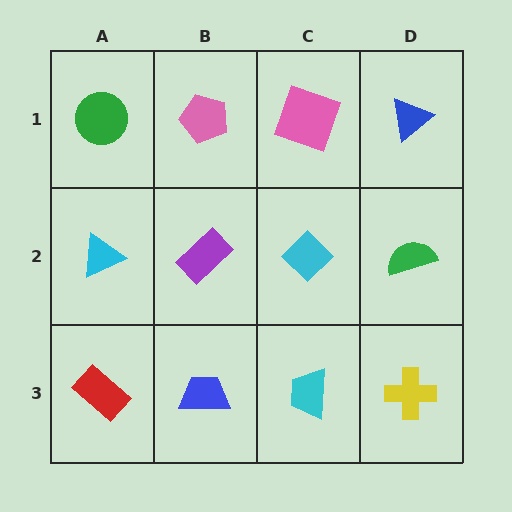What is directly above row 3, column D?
A green semicircle.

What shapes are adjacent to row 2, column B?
A pink pentagon (row 1, column B), a blue trapezoid (row 3, column B), a cyan triangle (row 2, column A), a cyan diamond (row 2, column C).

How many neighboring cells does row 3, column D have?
2.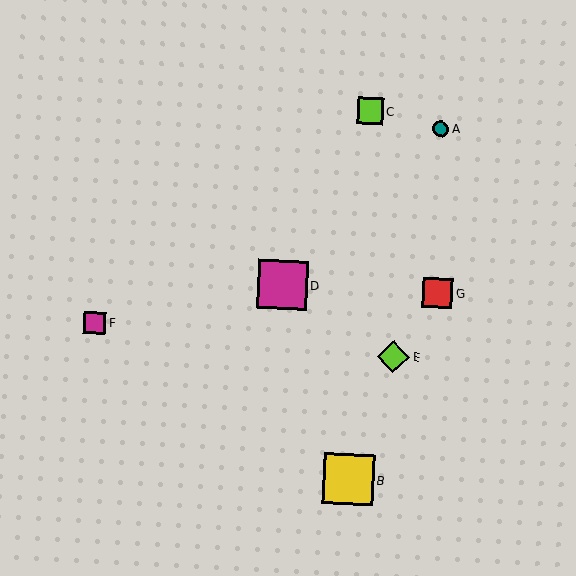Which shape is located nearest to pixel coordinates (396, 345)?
The lime diamond (labeled E) at (393, 357) is nearest to that location.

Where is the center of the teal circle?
The center of the teal circle is at (441, 129).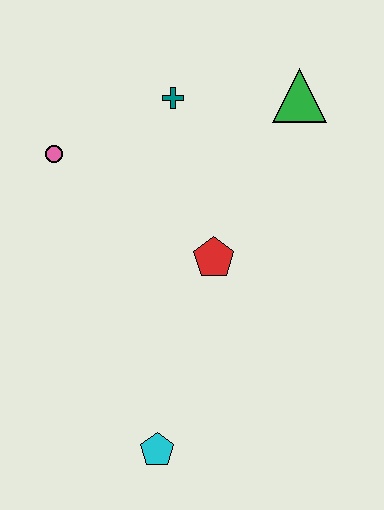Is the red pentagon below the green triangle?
Yes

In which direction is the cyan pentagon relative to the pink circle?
The cyan pentagon is below the pink circle.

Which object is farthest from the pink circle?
The cyan pentagon is farthest from the pink circle.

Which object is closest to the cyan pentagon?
The red pentagon is closest to the cyan pentagon.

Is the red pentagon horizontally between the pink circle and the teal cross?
No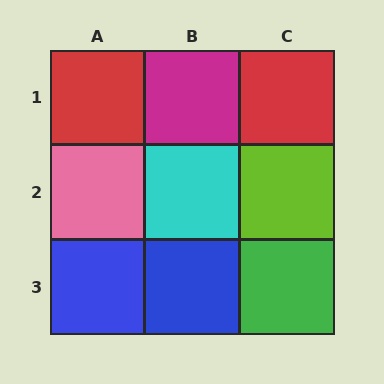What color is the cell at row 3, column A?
Blue.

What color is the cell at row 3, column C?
Green.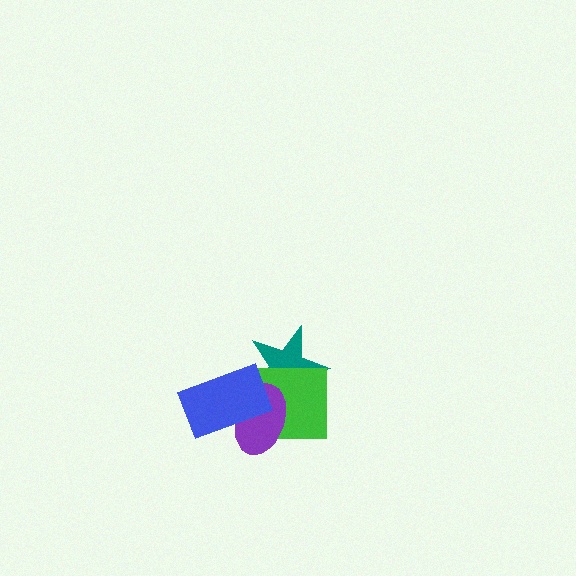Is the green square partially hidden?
Yes, it is partially covered by another shape.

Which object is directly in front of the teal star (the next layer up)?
The green square is directly in front of the teal star.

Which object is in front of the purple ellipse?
The blue rectangle is in front of the purple ellipse.